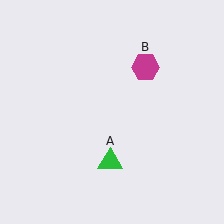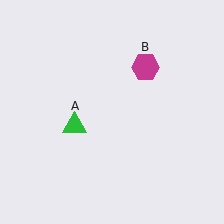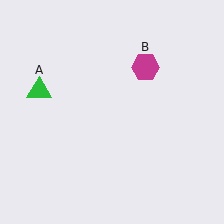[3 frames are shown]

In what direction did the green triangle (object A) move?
The green triangle (object A) moved up and to the left.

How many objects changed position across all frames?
1 object changed position: green triangle (object A).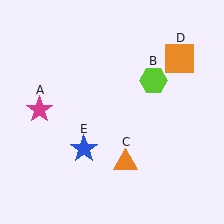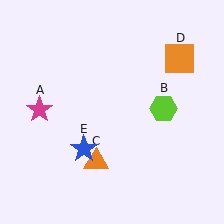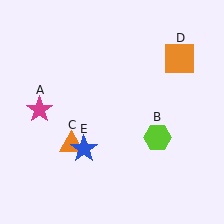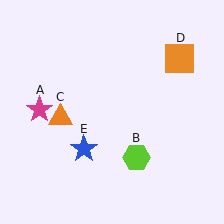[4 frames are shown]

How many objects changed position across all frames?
2 objects changed position: lime hexagon (object B), orange triangle (object C).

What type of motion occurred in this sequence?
The lime hexagon (object B), orange triangle (object C) rotated clockwise around the center of the scene.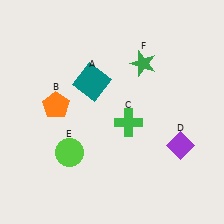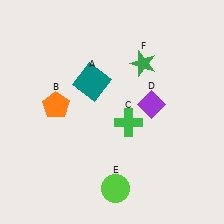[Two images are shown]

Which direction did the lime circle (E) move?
The lime circle (E) moved right.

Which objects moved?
The objects that moved are: the purple diamond (D), the lime circle (E).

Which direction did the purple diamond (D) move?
The purple diamond (D) moved up.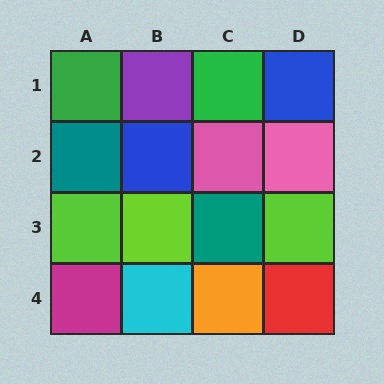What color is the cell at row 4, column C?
Orange.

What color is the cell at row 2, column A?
Teal.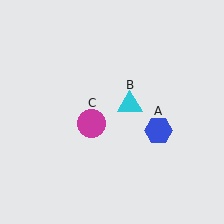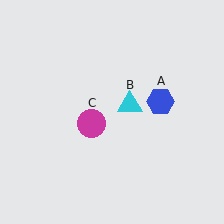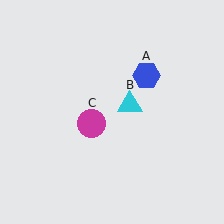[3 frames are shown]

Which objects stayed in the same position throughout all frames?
Cyan triangle (object B) and magenta circle (object C) remained stationary.